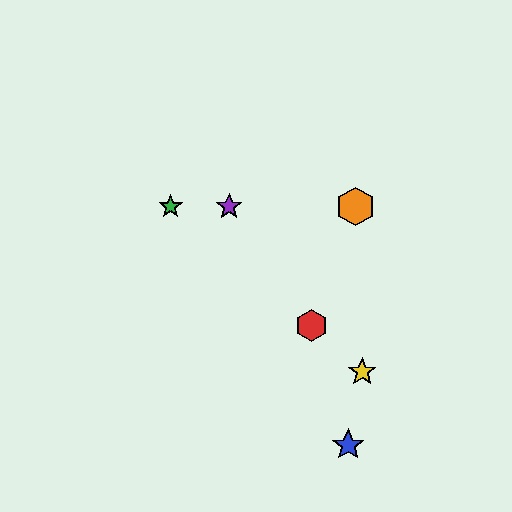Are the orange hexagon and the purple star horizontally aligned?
Yes, both are at y≈207.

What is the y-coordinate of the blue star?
The blue star is at y≈445.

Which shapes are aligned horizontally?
The green star, the purple star, the orange hexagon are aligned horizontally.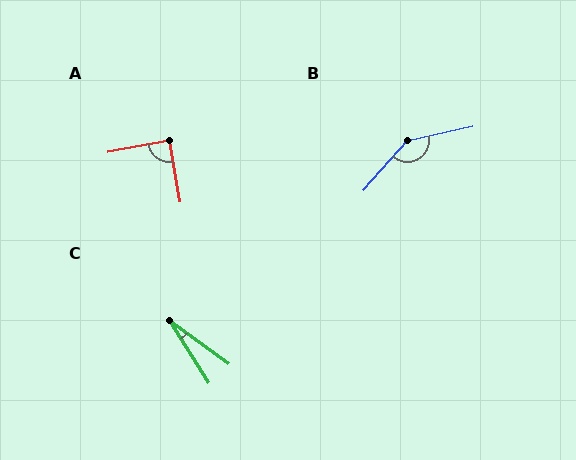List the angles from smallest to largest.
C (22°), A (90°), B (144°).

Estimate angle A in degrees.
Approximately 90 degrees.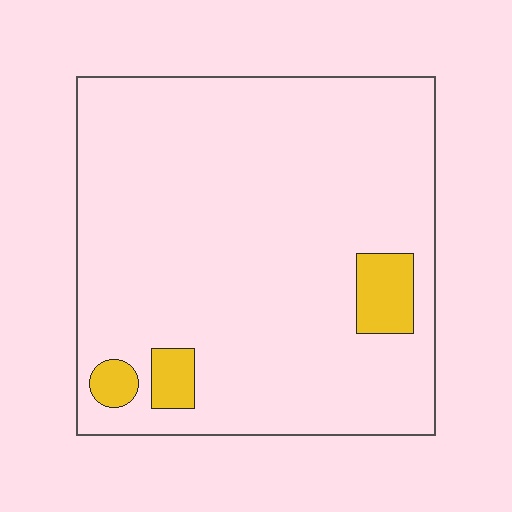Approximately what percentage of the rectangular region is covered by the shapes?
Approximately 5%.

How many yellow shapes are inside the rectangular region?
3.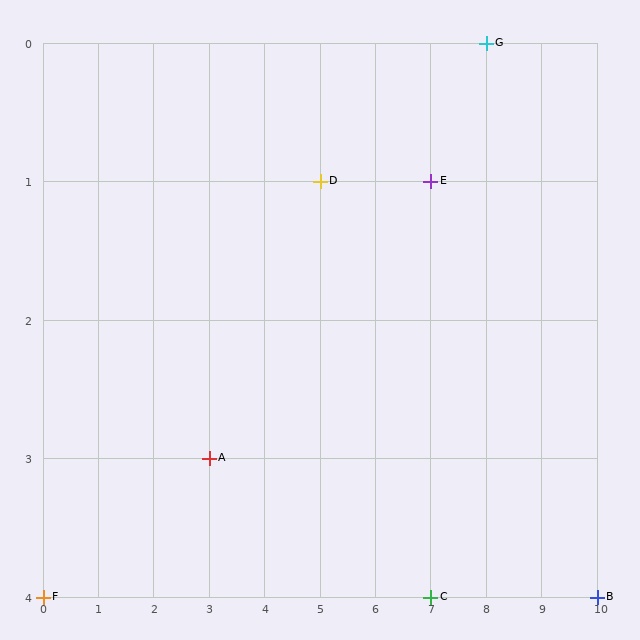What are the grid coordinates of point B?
Point B is at grid coordinates (10, 4).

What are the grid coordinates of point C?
Point C is at grid coordinates (7, 4).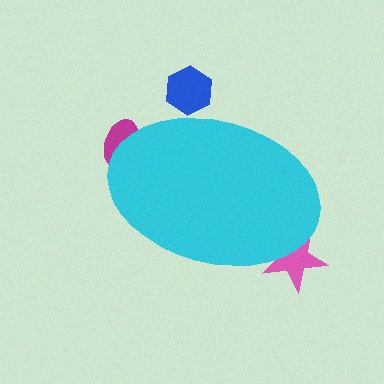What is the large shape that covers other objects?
A cyan ellipse.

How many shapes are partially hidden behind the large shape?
3 shapes are partially hidden.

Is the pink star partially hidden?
Yes, the pink star is partially hidden behind the cyan ellipse.